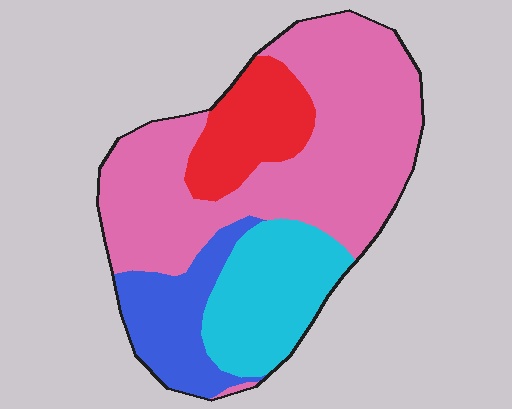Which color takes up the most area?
Pink, at roughly 55%.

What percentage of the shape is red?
Red takes up about one eighth (1/8) of the shape.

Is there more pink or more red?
Pink.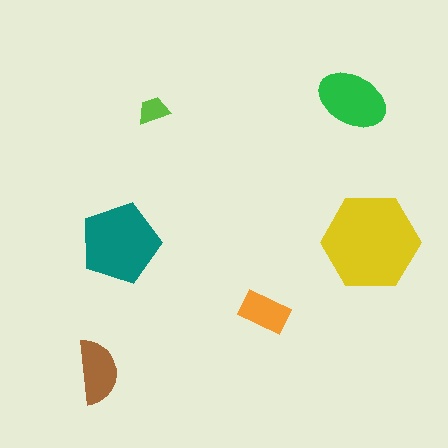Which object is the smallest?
The lime trapezoid.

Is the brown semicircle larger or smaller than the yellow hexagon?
Smaller.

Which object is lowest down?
The brown semicircle is bottommost.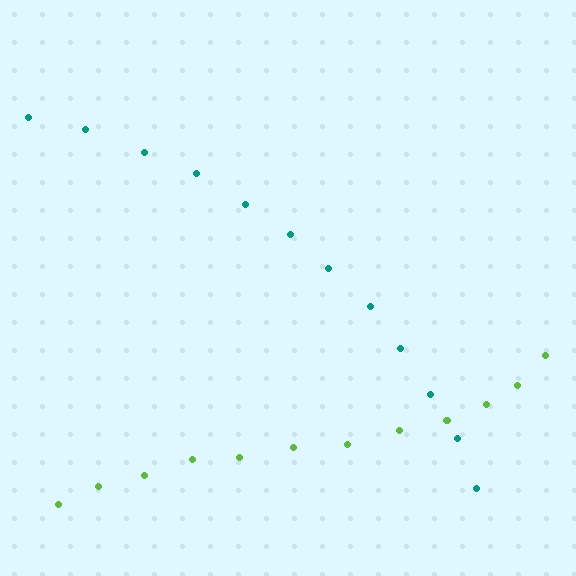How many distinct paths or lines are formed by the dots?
There are 2 distinct paths.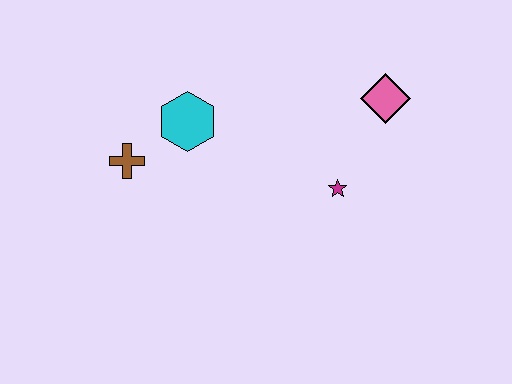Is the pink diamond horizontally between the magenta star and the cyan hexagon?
No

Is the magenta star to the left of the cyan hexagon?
No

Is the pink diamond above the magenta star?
Yes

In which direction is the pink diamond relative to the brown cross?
The pink diamond is to the right of the brown cross.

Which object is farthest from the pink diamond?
The brown cross is farthest from the pink diamond.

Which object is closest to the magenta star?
The pink diamond is closest to the magenta star.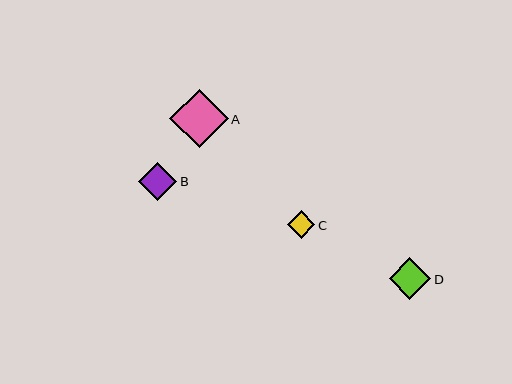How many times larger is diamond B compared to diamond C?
Diamond B is approximately 1.4 times the size of diamond C.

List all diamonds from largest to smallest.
From largest to smallest: A, D, B, C.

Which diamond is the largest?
Diamond A is the largest with a size of approximately 58 pixels.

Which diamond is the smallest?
Diamond C is the smallest with a size of approximately 28 pixels.